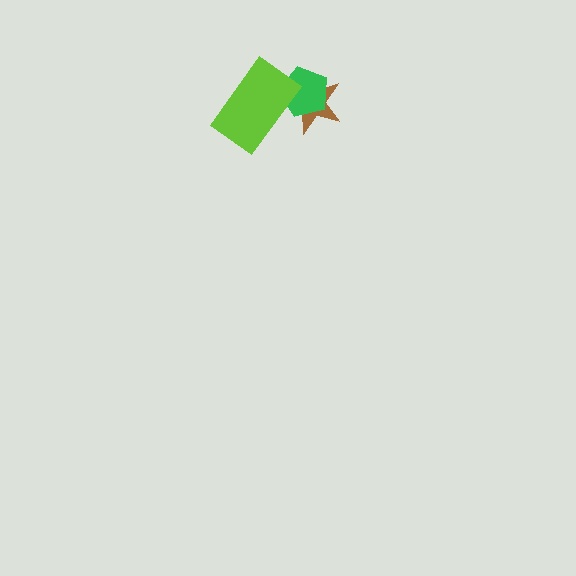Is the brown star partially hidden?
Yes, it is partially covered by another shape.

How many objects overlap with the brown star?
2 objects overlap with the brown star.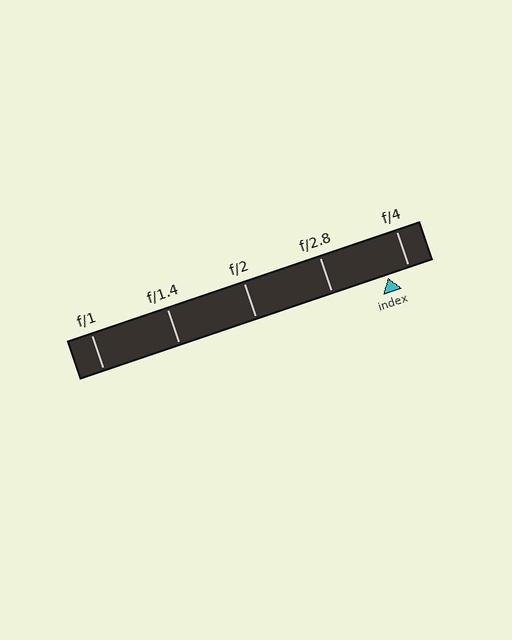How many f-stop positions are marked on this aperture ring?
There are 5 f-stop positions marked.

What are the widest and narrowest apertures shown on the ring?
The widest aperture shown is f/1 and the narrowest is f/4.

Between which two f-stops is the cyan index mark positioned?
The index mark is between f/2.8 and f/4.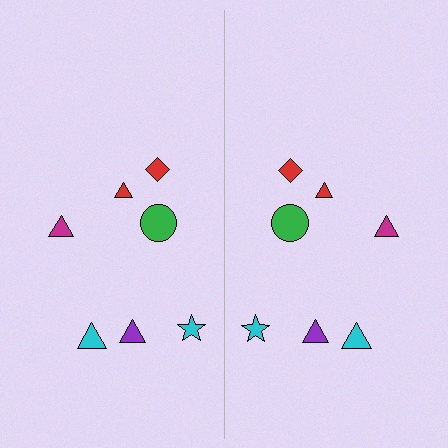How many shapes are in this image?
There are 14 shapes in this image.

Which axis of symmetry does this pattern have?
The pattern has a vertical axis of symmetry running through the center of the image.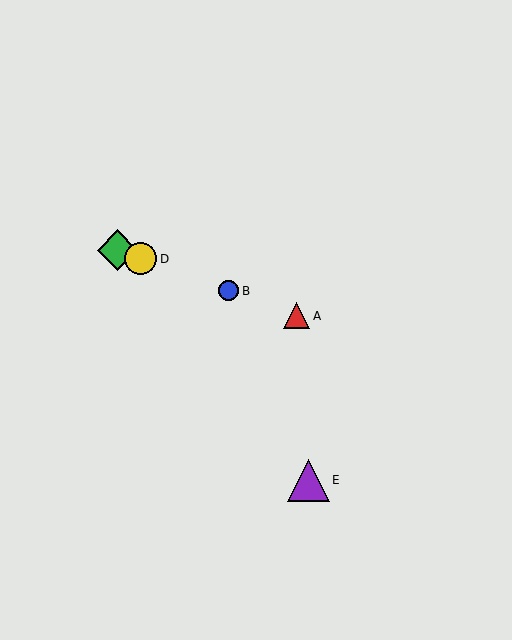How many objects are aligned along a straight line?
4 objects (A, B, C, D) are aligned along a straight line.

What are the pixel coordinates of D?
Object D is at (141, 259).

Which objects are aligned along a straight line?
Objects A, B, C, D are aligned along a straight line.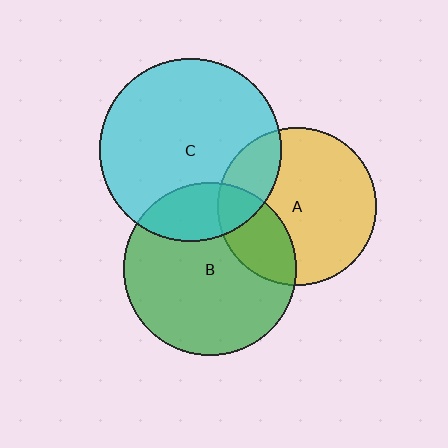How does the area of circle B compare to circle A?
Approximately 1.2 times.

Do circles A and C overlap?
Yes.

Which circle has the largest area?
Circle C (cyan).